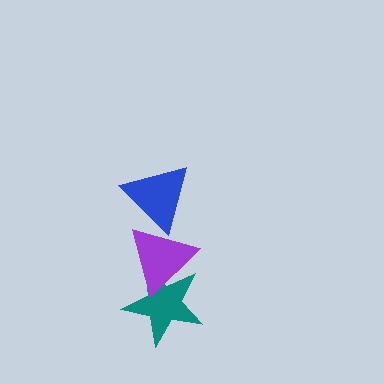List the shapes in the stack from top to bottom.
From top to bottom: the blue triangle, the purple triangle, the teal star.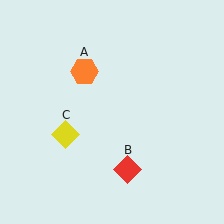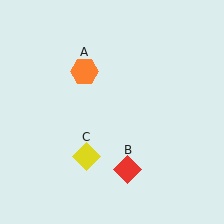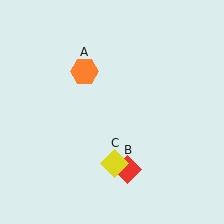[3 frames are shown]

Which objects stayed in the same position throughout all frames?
Orange hexagon (object A) and red diamond (object B) remained stationary.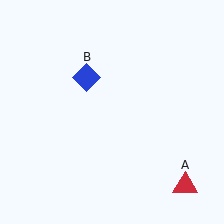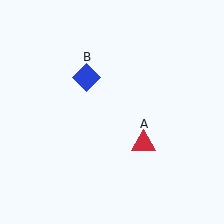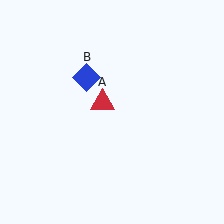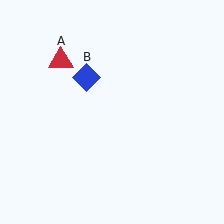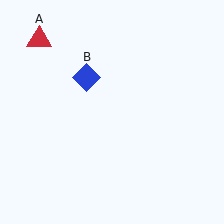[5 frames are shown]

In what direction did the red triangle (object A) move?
The red triangle (object A) moved up and to the left.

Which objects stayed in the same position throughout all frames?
Blue diamond (object B) remained stationary.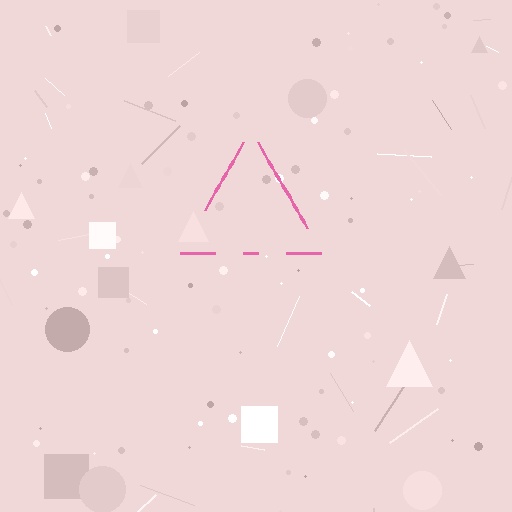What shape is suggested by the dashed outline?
The dashed outline suggests a triangle.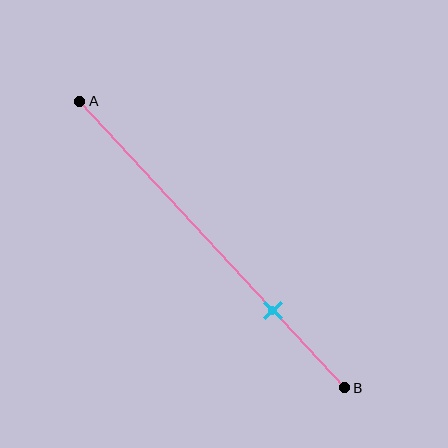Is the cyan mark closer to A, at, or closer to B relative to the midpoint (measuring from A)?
The cyan mark is closer to point B than the midpoint of segment AB.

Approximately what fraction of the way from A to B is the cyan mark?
The cyan mark is approximately 75% of the way from A to B.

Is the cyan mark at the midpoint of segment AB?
No, the mark is at about 75% from A, not at the 50% midpoint.